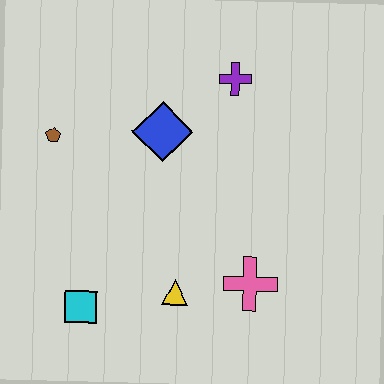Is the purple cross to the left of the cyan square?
No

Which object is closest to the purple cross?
The blue diamond is closest to the purple cross.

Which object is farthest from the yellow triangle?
The purple cross is farthest from the yellow triangle.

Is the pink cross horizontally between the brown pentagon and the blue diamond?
No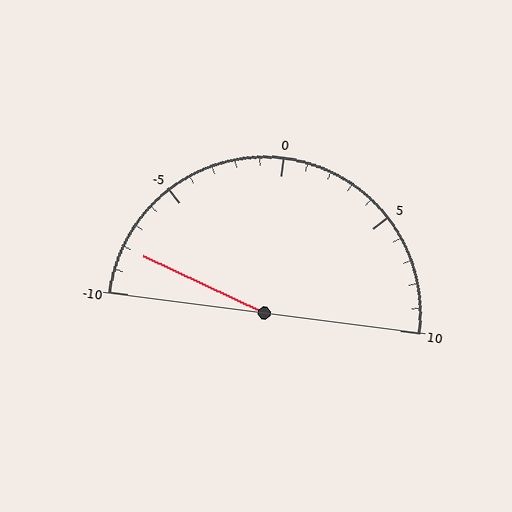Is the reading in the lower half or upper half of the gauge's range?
The reading is in the lower half of the range (-10 to 10).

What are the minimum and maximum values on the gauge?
The gauge ranges from -10 to 10.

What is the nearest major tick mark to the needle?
The nearest major tick mark is -10.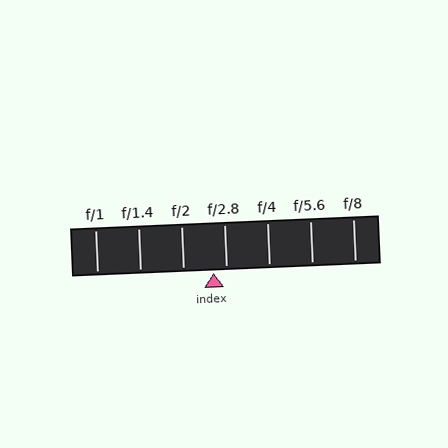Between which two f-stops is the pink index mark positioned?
The index mark is between f/2 and f/2.8.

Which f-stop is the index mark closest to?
The index mark is closest to f/2.8.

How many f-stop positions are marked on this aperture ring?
There are 7 f-stop positions marked.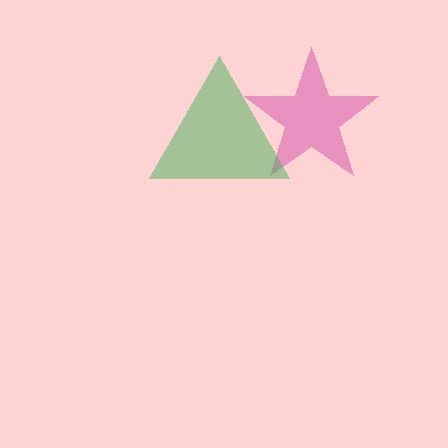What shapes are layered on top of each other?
The layered shapes are: a pink star, a green triangle.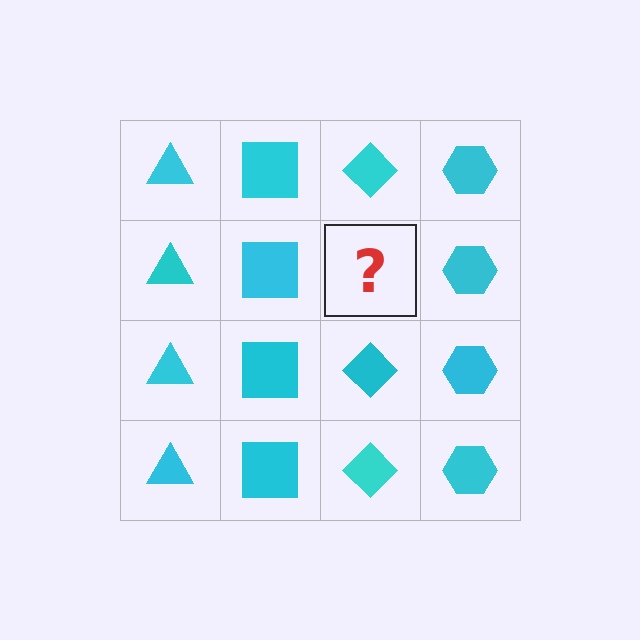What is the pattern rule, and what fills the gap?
The rule is that each column has a consistent shape. The gap should be filled with a cyan diamond.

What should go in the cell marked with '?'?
The missing cell should contain a cyan diamond.